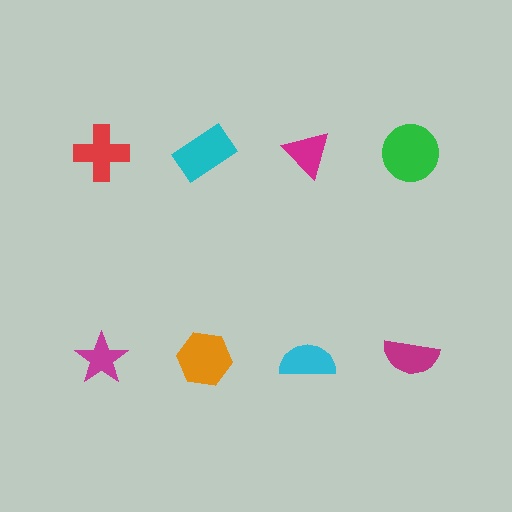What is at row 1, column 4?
A green circle.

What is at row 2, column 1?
A magenta star.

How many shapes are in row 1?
4 shapes.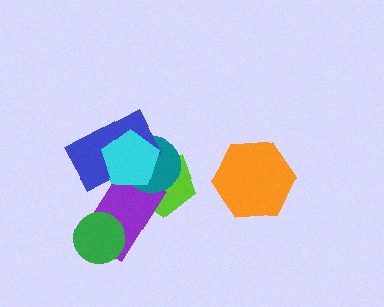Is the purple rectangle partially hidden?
Yes, it is partially covered by another shape.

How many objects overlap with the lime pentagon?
4 objects overlap with the lime pentagon.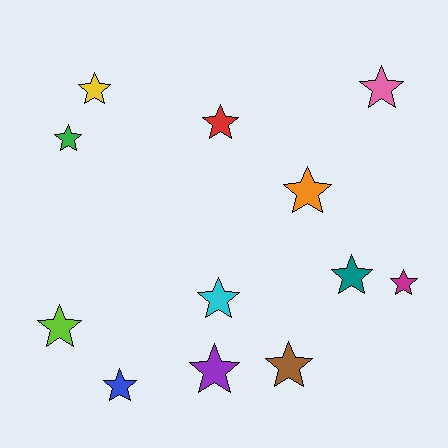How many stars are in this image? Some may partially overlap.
There are 12 stars.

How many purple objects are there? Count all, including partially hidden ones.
There is 1 purple object.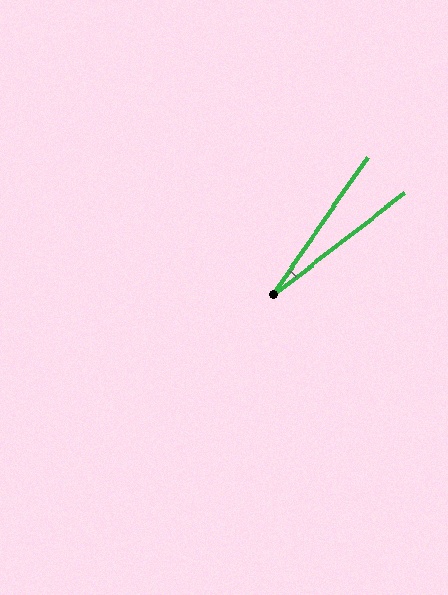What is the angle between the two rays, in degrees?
Approximately 17 degrees.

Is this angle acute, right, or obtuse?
It is acute.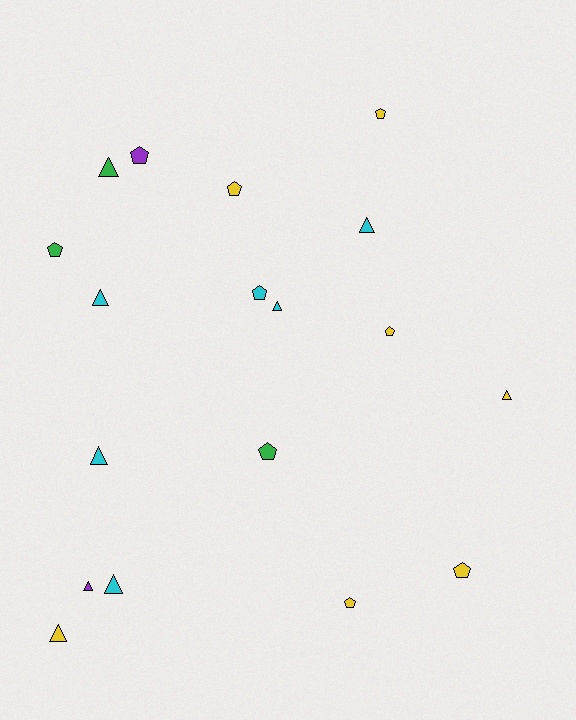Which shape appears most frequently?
Triangle, with 9 objects.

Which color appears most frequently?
Yellow, with 7 objects.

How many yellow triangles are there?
There are 2 yellow triangles.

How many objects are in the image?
There are 18 objects.